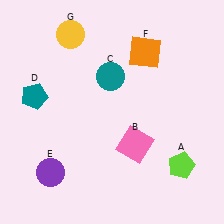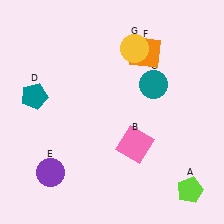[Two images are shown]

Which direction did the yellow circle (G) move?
The yellow circle (G) moved right.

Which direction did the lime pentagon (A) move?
The lime pentagon (A) moved down.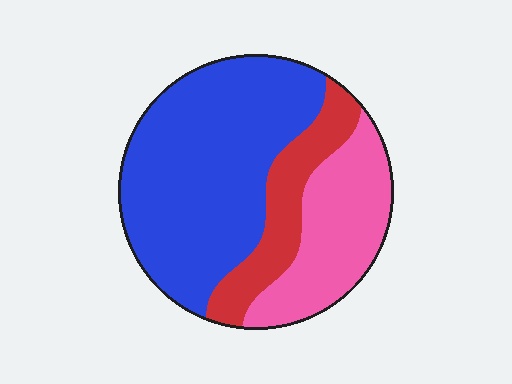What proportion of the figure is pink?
Pink takes up between a quarter and a half of the figure.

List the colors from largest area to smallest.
From largest to smallest: blue, pink, red.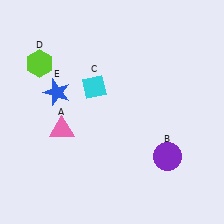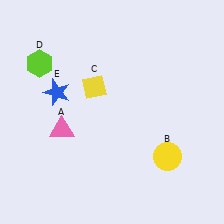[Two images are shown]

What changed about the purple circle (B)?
In Image 1, B is purple. In Image 2, it changed to yellow.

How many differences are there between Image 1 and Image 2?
There are 2 differences between the two images.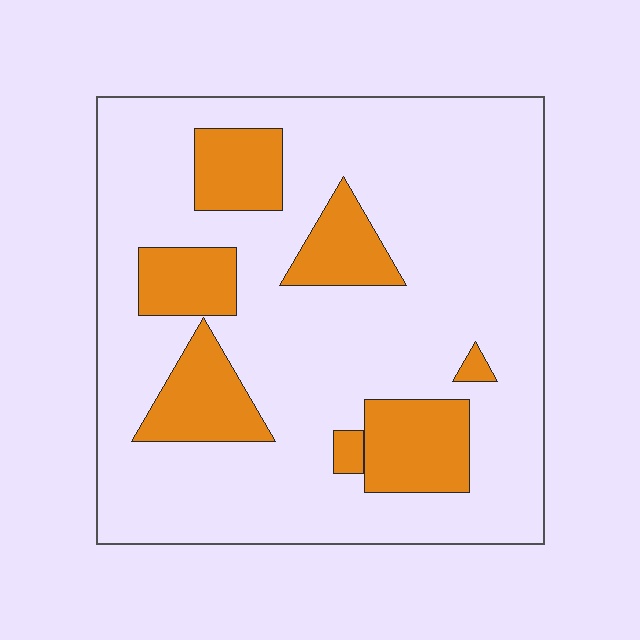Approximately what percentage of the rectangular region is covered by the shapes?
Approximately 20%.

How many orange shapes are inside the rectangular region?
7.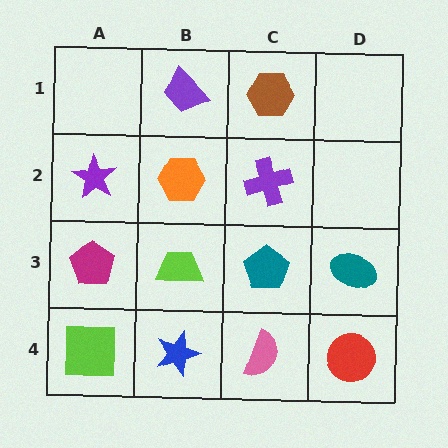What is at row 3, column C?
A teal pentagon.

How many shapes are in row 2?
3 shapes.